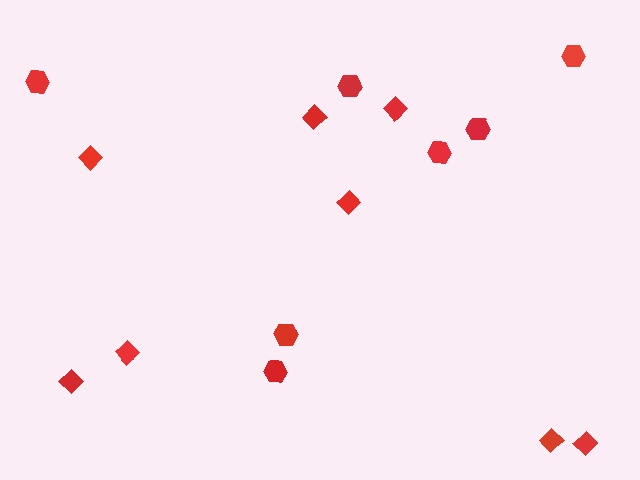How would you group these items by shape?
There are 2 groups: one group of diamonds (8) and one group of hexagons (7).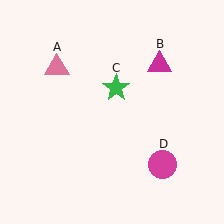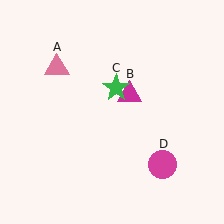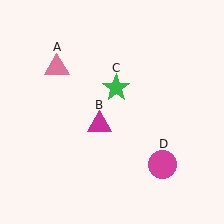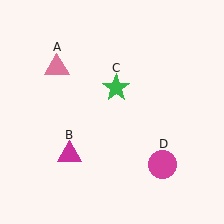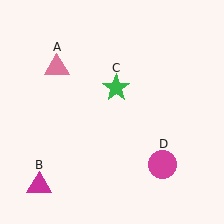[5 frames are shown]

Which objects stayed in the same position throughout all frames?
Pink triangle (object A) and green star (object C) and magenta circle (object D) remained stationary.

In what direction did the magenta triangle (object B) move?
The magenta triangle (object B) moved down and to the left.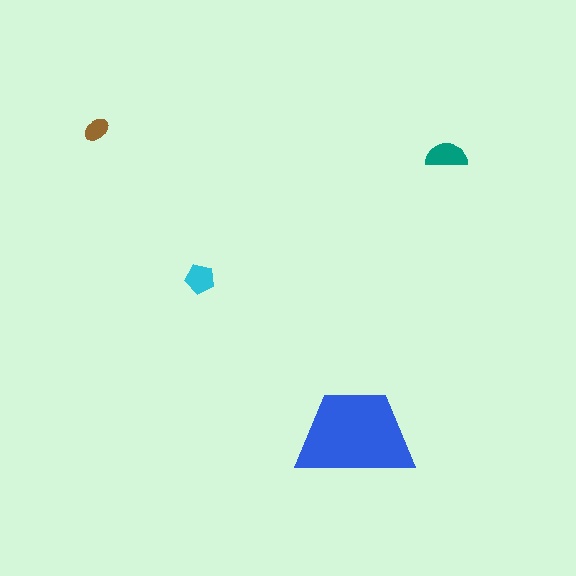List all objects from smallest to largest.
The brown ellipse, the cyan pentagon, the teal semicircle, the blue trapezoid.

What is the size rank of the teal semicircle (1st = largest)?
2nd.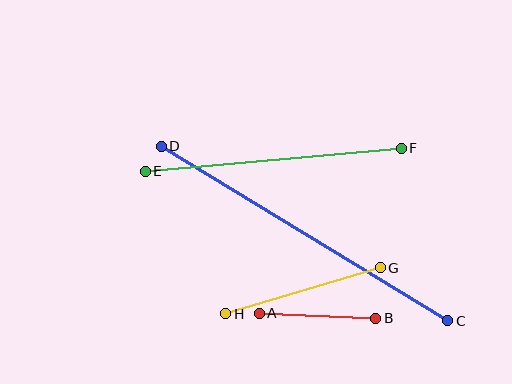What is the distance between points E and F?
The distance is approximately 257 pixels.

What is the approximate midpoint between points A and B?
The midpoint is at approximately (318, 316) pixels.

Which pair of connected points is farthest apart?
Points C and D are farthest apart.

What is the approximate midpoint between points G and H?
The midpoint is at approximately (303, 291) pixels.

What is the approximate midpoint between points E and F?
The midpoint is at approximately (273, 160) pixels.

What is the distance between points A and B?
The distance is approximately 117 pixels.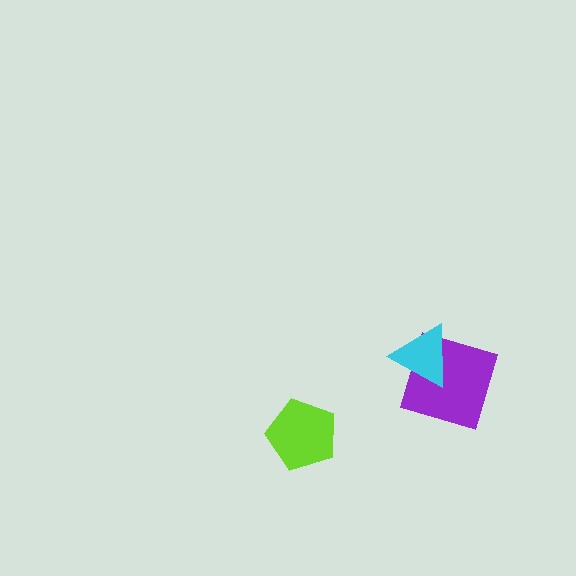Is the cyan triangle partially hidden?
No, no other shape covers it.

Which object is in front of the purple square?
The cyan triangle is in front of the purple square.